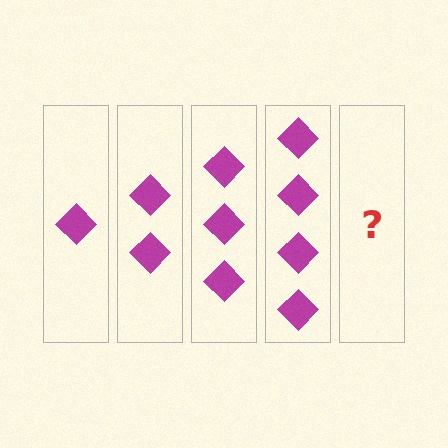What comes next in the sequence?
The next element should be 5 diamonds.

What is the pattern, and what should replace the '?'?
The pattern is that each step adds one more diamond. The '?' should be 5 diamonds.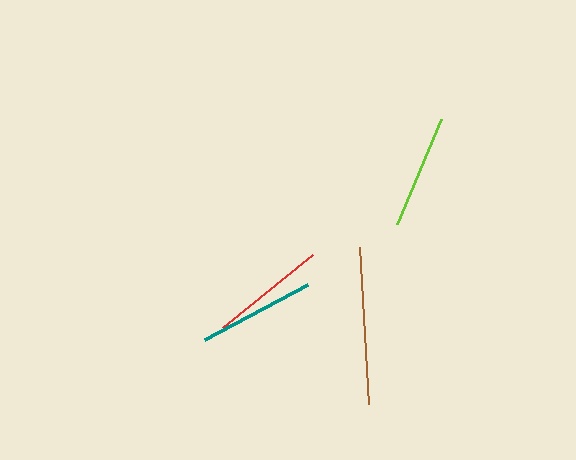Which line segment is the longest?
The brown line is the longest at approximately 157 pixels.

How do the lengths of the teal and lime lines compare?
The teal and lime lines are approximately the same length.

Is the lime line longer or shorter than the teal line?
The teal line is longer than the lime line.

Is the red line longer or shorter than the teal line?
The teal line is longer than the red line.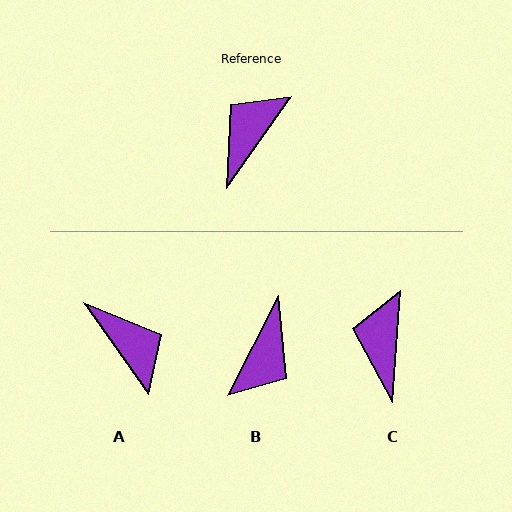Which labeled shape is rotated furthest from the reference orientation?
B, about 172 degrees away.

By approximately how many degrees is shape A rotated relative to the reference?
Approximately 109 degrees clockwise.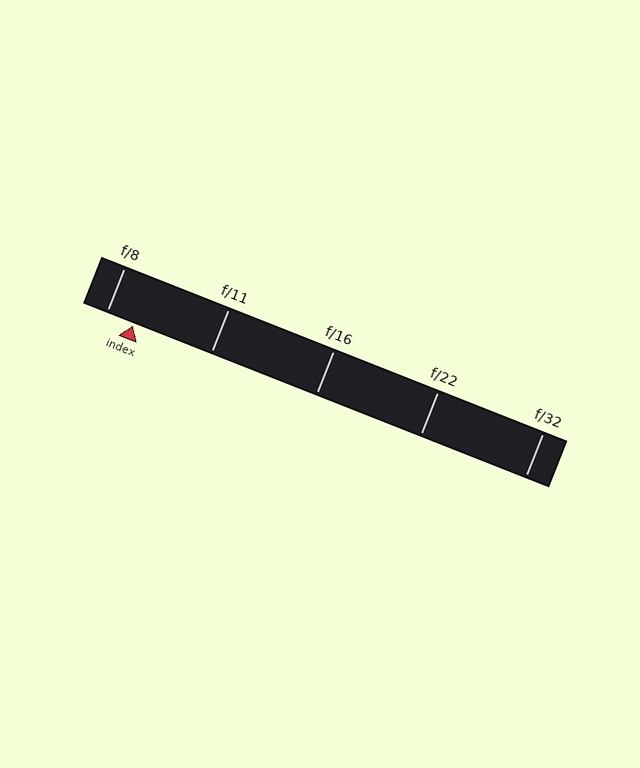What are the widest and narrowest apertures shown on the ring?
The widest aperture shown is f/8 and the narrowest is f/32.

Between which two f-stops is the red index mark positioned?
The index mark is between f/8 and f/11.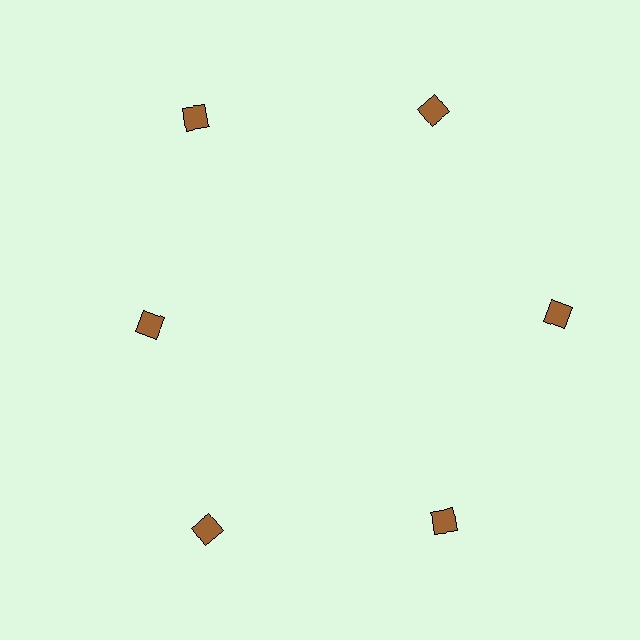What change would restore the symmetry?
The symmetry would be restored by moving it outward, back onto the ring so that all 6 squares sit at equal angles and equal distance from the center.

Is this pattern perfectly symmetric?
No. The 6 brown squares are arranged in a ring, but one element near the 9 o'clock position is pulled inward toward the center, breaking the 6-fold rotational symmetry.